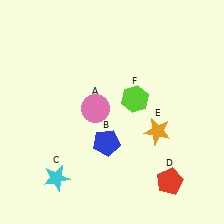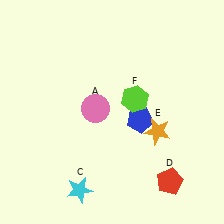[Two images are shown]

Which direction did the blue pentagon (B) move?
The blue pentagon (B) moved right.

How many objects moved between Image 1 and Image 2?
2 objects moved between the two images.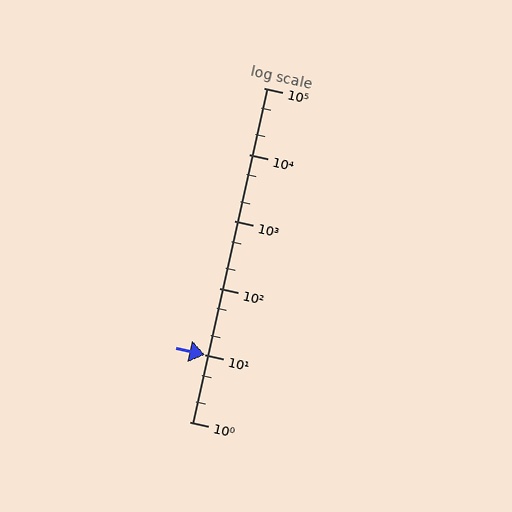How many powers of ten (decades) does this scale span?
The scale spans 5 decades, from 1 to 100000.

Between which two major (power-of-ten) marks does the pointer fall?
The pointer is between 10 and 100.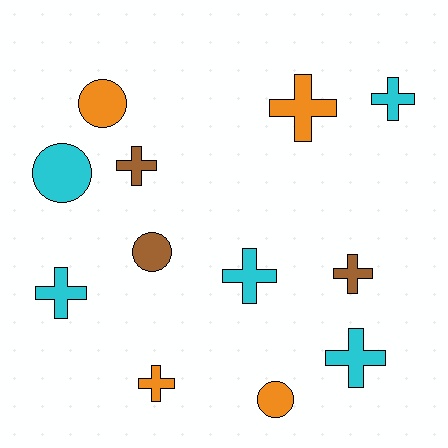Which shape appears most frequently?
Cross, with 8 objects.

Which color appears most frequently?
Cyan, with 5 objects.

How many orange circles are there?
There are 2 orange circles.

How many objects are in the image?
There are 12 objects.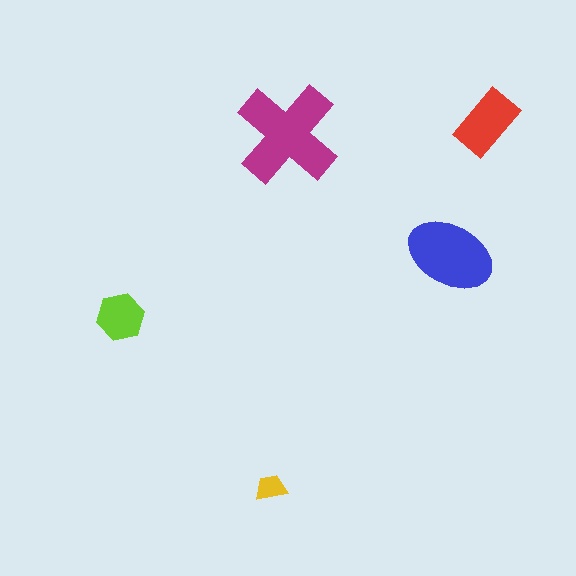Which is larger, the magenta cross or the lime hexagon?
The magenta cross.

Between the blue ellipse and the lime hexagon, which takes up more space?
The blue ellipse.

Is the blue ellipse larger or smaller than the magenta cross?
Smaller.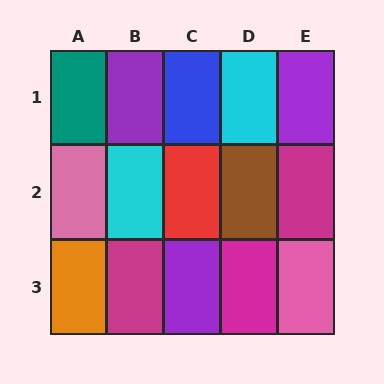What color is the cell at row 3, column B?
Magenta.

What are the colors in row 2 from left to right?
Pink, cyan, red, brown, magenta.